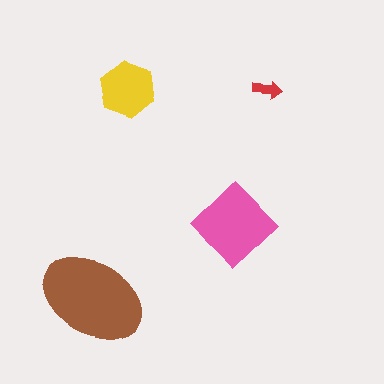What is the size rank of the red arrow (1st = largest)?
4th.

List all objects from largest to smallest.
The brown ellipse, the pink diamond, the yellow hexagon, the red arrow.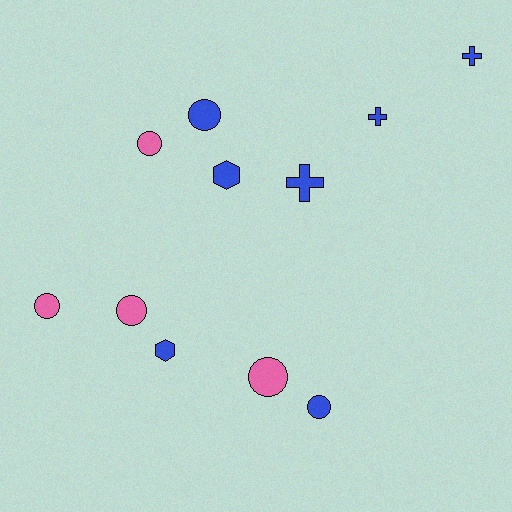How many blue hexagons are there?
There are 2 blue hexagons.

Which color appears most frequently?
Blue, with 7 objects.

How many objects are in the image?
There are 11 objects.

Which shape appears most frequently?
Circle, with 6 objects.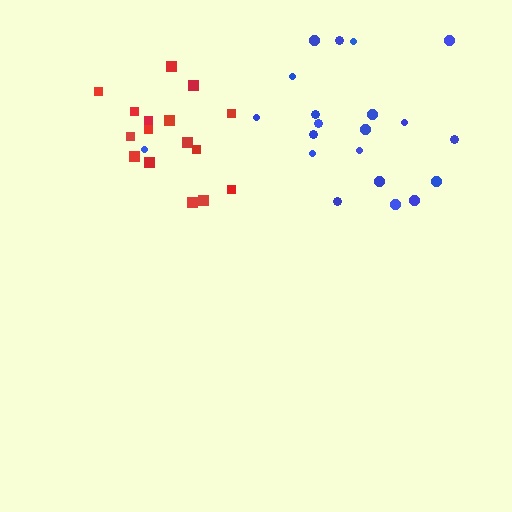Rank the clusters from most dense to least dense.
red, blue.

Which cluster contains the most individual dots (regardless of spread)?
Blue (21).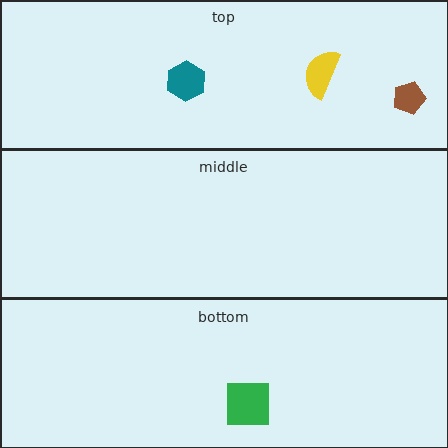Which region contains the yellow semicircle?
The top region.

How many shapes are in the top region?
3.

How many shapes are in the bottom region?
1.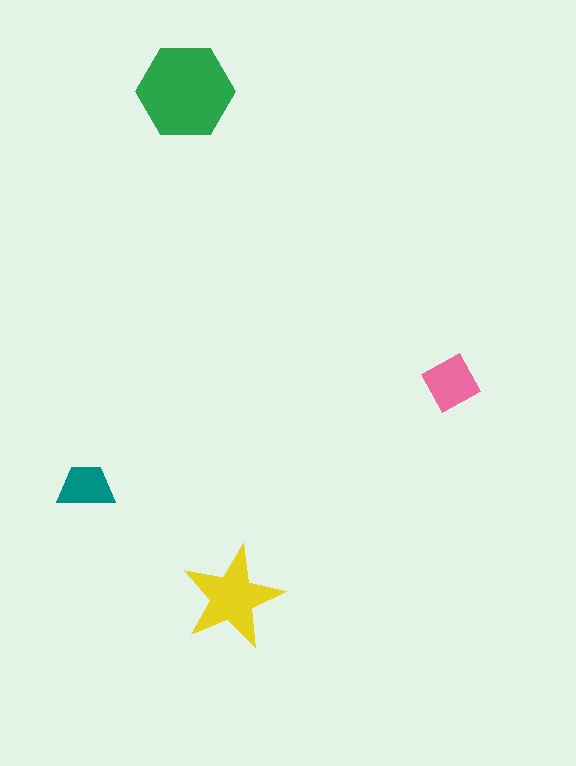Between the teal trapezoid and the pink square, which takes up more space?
The pink square.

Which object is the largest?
The green hexagon.